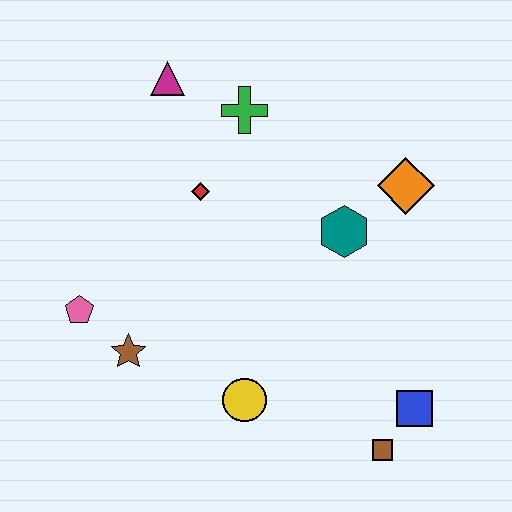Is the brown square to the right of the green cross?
Yes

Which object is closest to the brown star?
The pink pentagon is closest to the brown star.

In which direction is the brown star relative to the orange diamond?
The brown star is to the left of the orange diamond.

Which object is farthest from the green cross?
The brown square is farthest from the green cross.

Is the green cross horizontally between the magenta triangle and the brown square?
Yes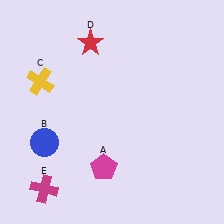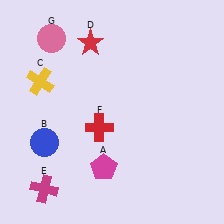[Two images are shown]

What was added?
A red cross (F), a pink circle (G) were added in Image 2.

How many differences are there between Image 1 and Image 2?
There are 2 differences between the two images.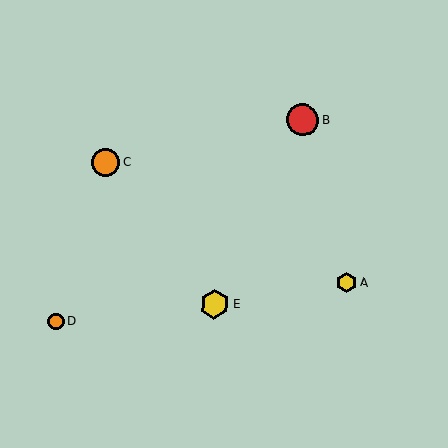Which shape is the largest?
The red circle (labeled B) is the largest.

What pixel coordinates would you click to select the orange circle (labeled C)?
Click at (106, 162) to select the orange circle C.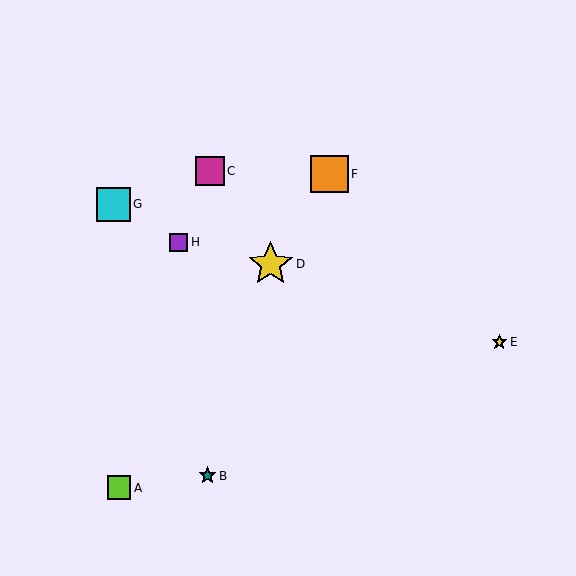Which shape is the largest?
The yellow star (labeled D) is the largest.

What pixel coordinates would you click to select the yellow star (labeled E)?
Click at (499, 342) to select the yellow star E.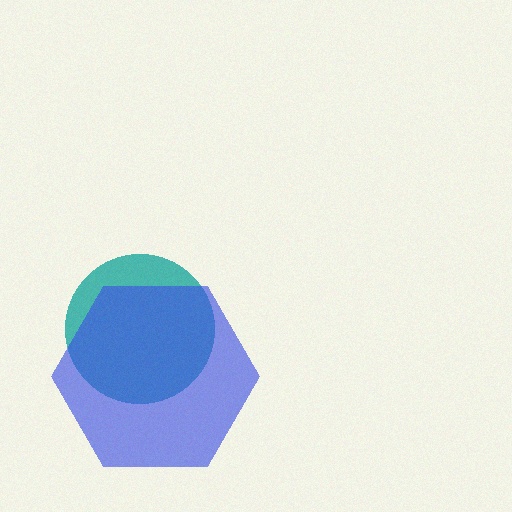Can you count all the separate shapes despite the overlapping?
Yes, there are 2 separate shapes.